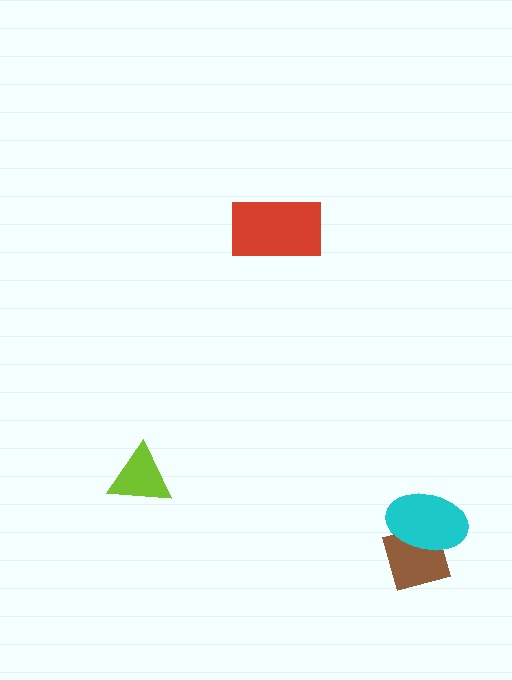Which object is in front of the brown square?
The cyan ellipse is in front of the brown square.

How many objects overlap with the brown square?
1 object overlaps with the brown square.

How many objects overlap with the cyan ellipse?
1 object overlaps with the cyan ellipse.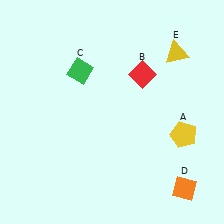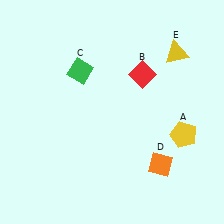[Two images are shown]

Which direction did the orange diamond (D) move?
The orange diamond (D) moved left.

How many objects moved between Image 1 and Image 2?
1 object moved between the two images.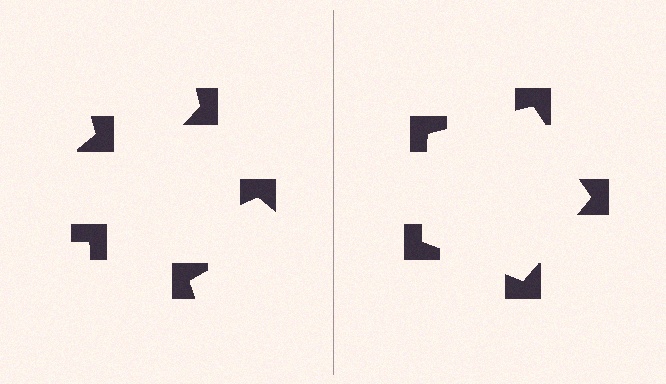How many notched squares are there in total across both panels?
10 — 5 on each side.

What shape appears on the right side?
An illusory pentagon.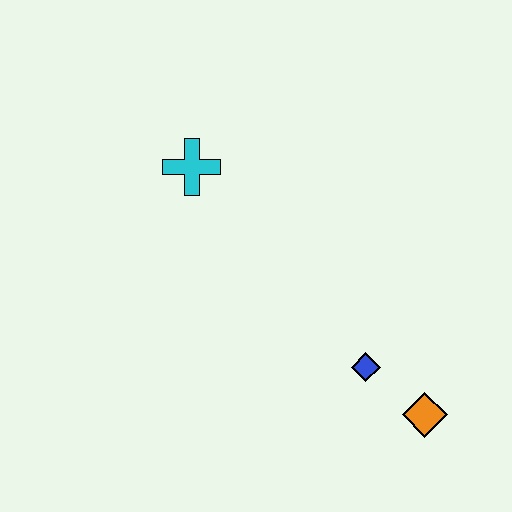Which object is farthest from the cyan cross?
The orange diamond is farthest from the cyan cross.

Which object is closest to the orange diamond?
The blue diamond is closest to the orange diamond.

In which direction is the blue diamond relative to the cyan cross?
The blue diamond is below the cyan cross.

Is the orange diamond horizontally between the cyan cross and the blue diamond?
No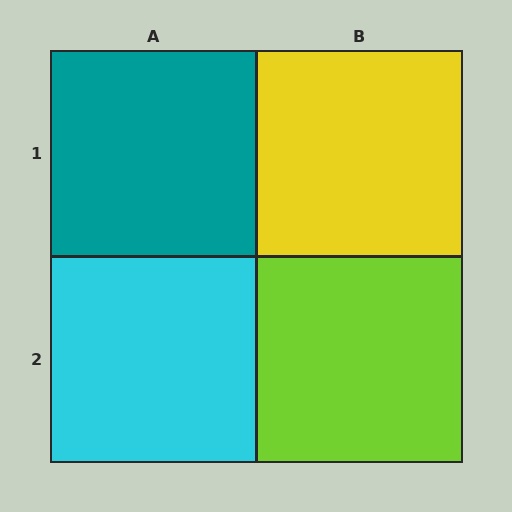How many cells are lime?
1 cell is lime.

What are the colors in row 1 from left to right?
Teal, yellow.